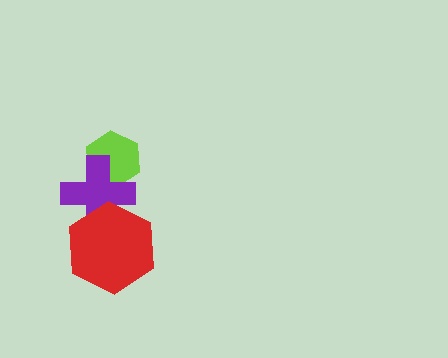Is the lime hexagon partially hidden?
Yes, it is partially covered by another shape.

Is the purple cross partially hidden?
Yes, it is partially covered by another shape.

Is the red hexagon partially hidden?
No, no other shape covers it.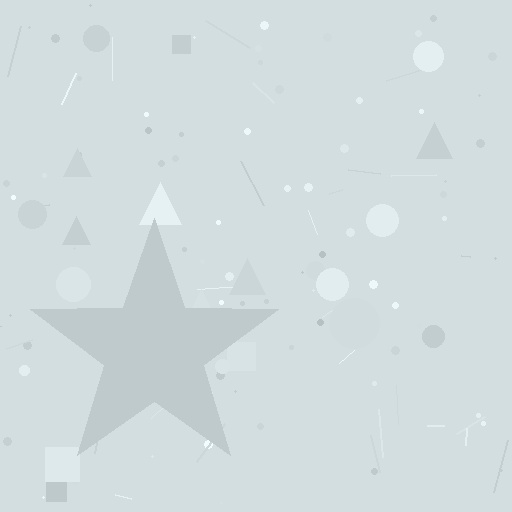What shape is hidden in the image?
A star is hidden in the image.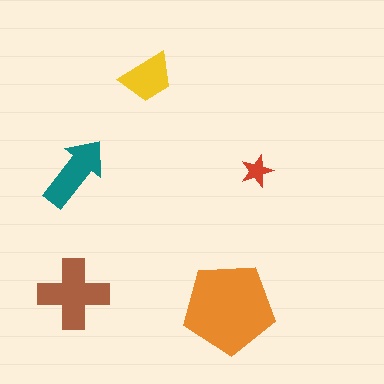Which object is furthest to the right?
The red star is rightmost.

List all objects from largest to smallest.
The orange pentagon, the brown cross, the teal arrow, the yellow trapezoid, the red star.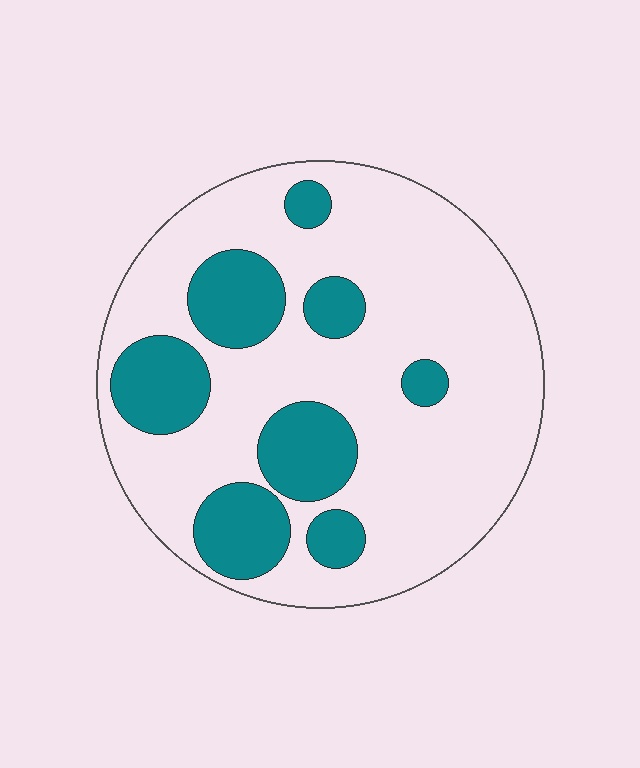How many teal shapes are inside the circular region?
8.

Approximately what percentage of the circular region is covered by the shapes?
Approximately 25%.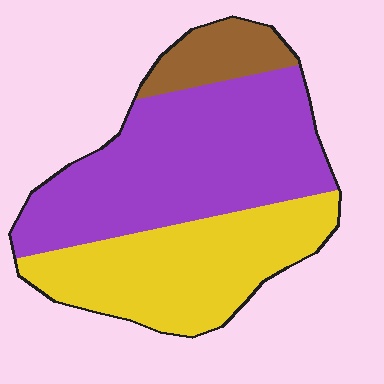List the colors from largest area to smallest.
From largest to smallest: purple, yellow, brown.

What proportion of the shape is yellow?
Yellow takes up about three eighths (3/8) of the shape.